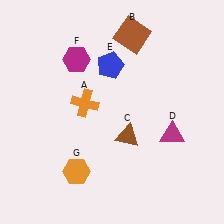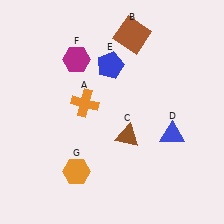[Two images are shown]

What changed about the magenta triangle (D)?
In Image 1, D is magenta. In Image 2, it changed to blue.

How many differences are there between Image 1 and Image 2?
There is 1 difference between the two images.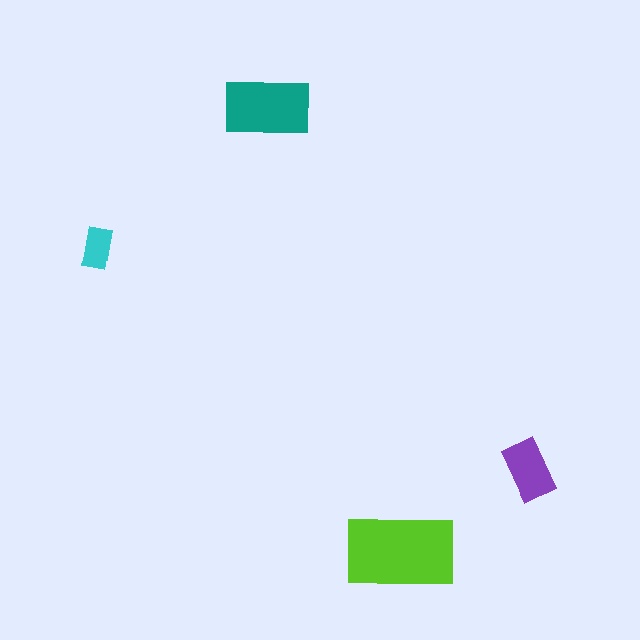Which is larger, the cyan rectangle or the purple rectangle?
The purple one.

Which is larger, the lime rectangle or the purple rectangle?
The lime one.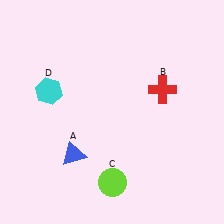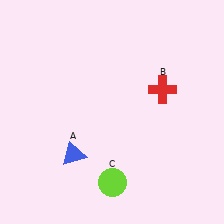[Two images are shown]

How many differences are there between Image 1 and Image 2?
There is 1 difference between the two images.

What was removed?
The cyan hexagon (D) was removed in Image 2.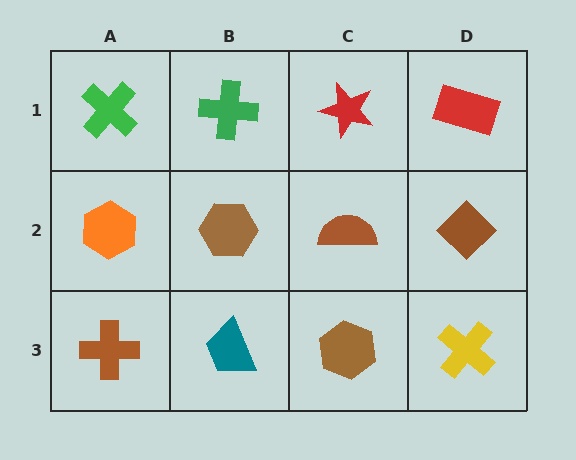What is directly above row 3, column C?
A brown semicircle.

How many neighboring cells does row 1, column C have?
3.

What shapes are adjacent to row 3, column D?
A brown diamond (row 2, column D), a brown hexagon (row 3, column C).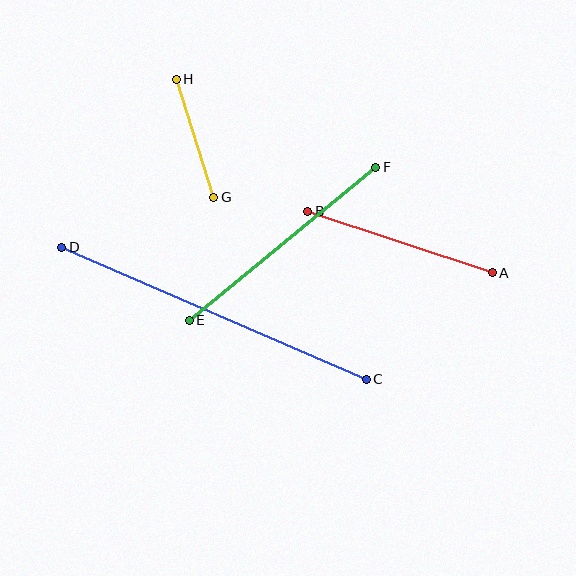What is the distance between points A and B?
The distance is approximately 194 pixels.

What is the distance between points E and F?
The distance is approximately 241 pixels.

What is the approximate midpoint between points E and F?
The midpoint is at approximately (283, 244) pixels.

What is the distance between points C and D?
The distance is approximately 332 pixels.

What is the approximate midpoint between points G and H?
The midpoint is at approximately (195, 138) pixels.